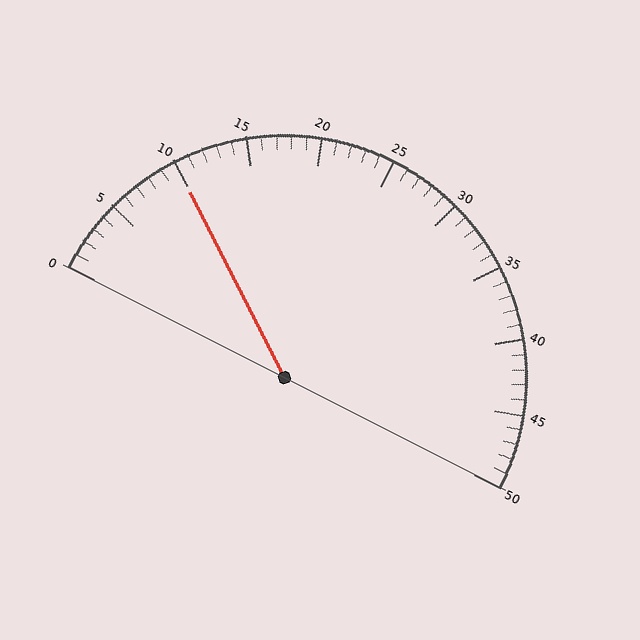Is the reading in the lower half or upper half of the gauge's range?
The reading is in the lower half of the range (0 to 50).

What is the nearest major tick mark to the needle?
The nearest major tick mark is 10.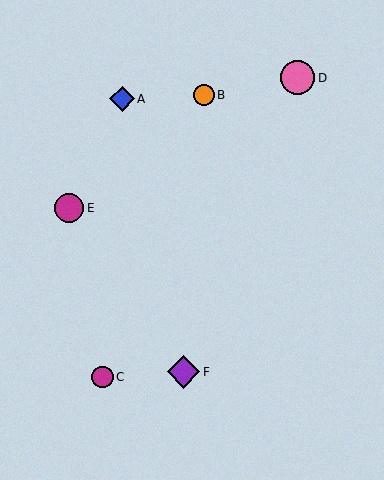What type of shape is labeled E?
Shape E is a magenta circle.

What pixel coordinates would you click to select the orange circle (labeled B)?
Click at (204, 95) to select the orange circle B.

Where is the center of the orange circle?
The center of the orange circle is at (204, 95).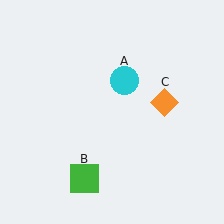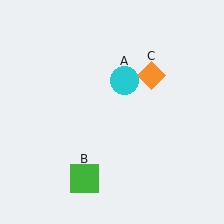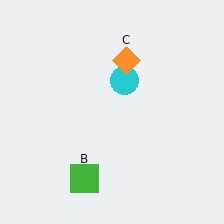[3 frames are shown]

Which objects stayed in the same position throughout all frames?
Cyan circle (object A) and green square (object B) remained stationary.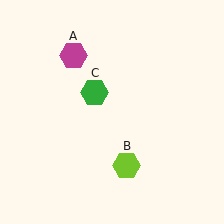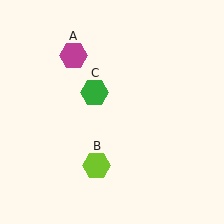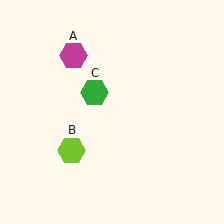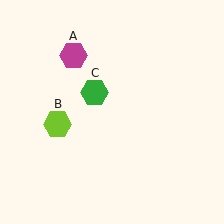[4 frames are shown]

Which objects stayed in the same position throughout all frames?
Magenta hexagon (object A) and green hexagon (object C) remained stationary.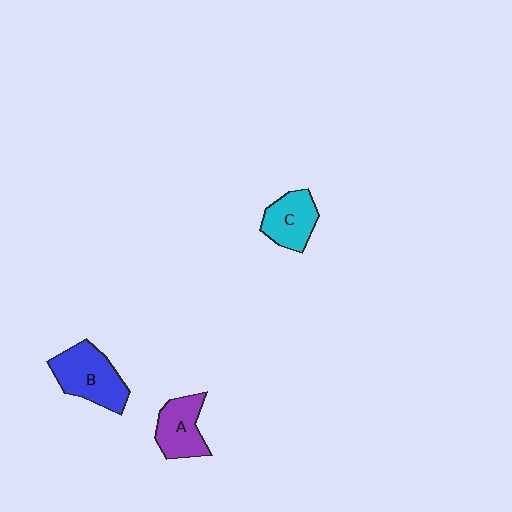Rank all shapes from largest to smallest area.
From largest to smallest: B (blue), A (purple), C (cyan).